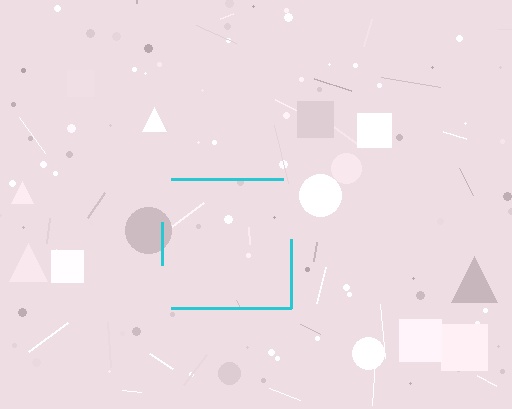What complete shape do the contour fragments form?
The contour fragments form a square.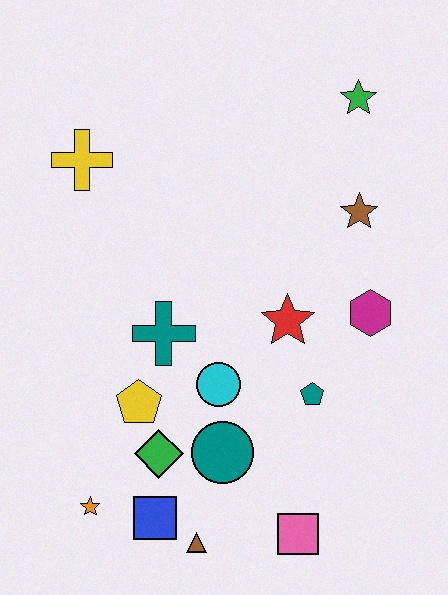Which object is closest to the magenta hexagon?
The red star is closest to the magenta hexagon.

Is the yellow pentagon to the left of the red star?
Yes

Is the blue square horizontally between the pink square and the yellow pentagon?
Yes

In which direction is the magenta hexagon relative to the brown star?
The magenta hexagon is below the brown star.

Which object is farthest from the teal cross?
The green star is farthest from the teal cross.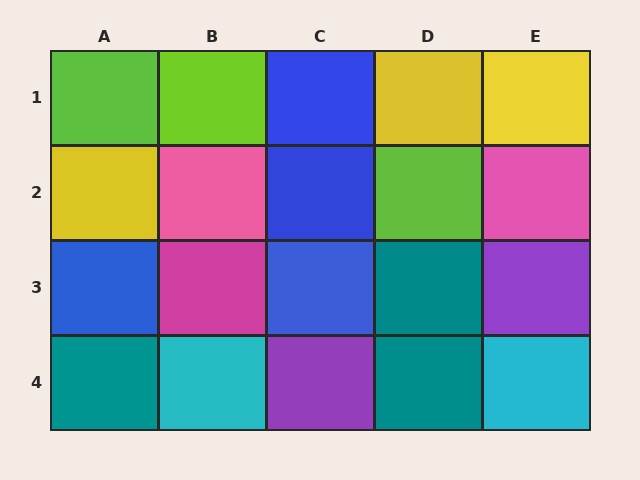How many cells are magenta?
1 cell is magenta.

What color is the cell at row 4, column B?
Cyan.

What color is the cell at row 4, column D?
Teal.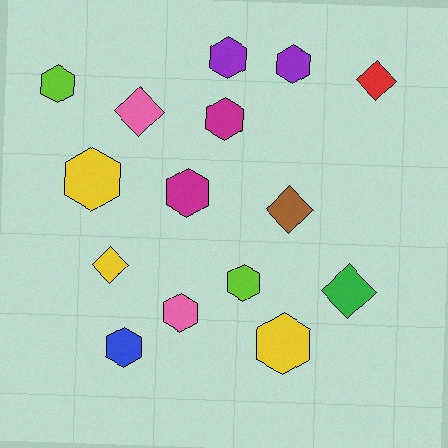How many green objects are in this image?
There is 1 green object.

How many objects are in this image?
There are 15 objects.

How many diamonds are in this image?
There are 5 diamonds.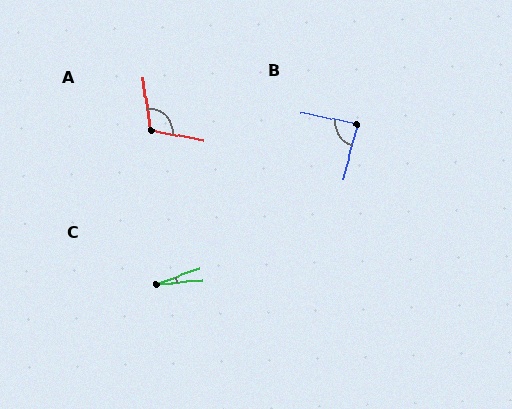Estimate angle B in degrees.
Approximately 87 degrees.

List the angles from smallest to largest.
C (15°), B (87°), A (110°).